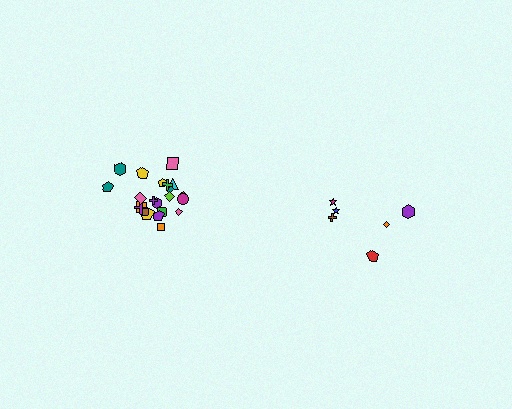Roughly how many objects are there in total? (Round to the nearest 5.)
Roughly 30 objects in total.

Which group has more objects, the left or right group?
The left group.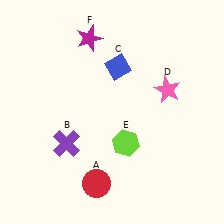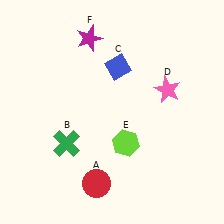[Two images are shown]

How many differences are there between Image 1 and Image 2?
There is 1 difference between the two images.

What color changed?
The cross (B) changed from purple in Image 1 to green in Image 2.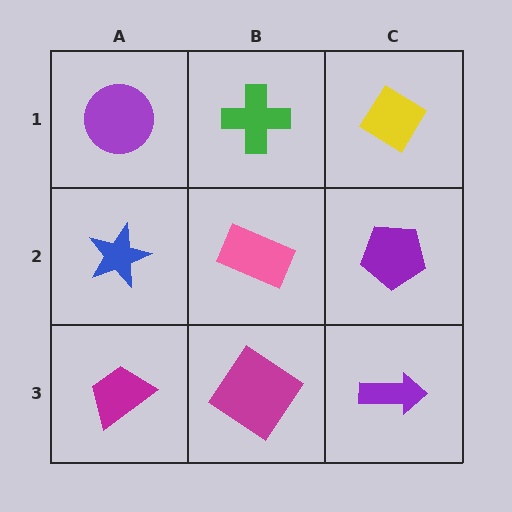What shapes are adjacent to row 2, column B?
A green cross (row 1, column B), a magenta diamond (row 3, column B), a blue star (row 2, column A), a purple pentagon (row 2, column C).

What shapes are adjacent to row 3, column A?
A blue star (row 2, column A), a magenta diamond (row 3, column B).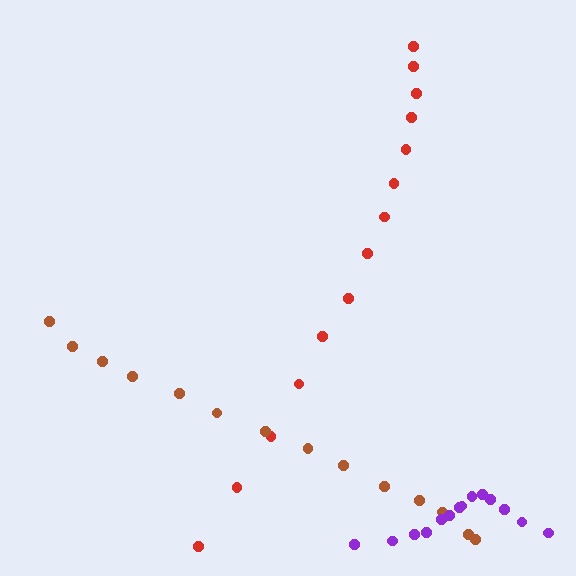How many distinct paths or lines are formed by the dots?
There are 3 distinct paths.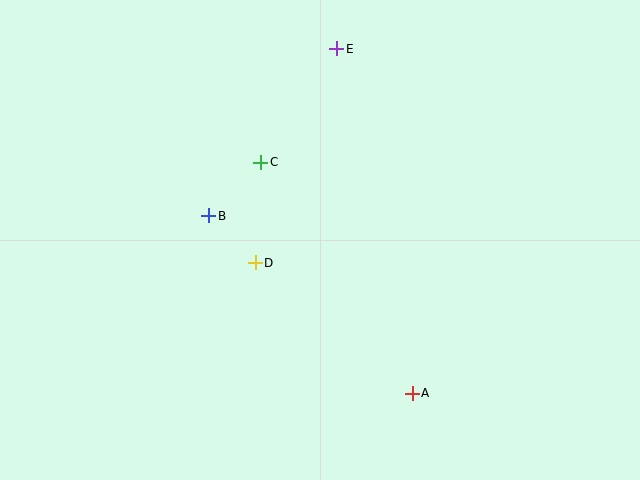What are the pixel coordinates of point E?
Point E is at (337, 49).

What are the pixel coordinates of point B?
Point B is at (209, 216).